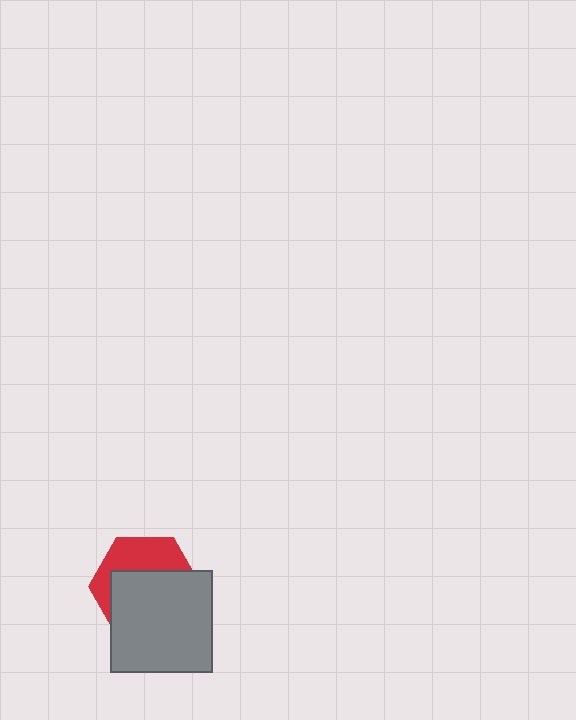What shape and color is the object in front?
The object in front is a gray square.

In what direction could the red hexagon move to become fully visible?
The red hexagon could move up. That would shift it out from behind the gray square entirely.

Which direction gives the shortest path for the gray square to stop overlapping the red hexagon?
Moving down gives the shortest separation.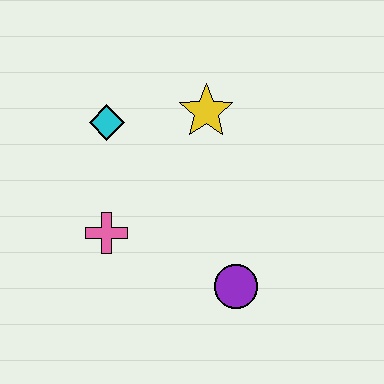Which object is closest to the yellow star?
The cyan diamond is closest to the yellow star.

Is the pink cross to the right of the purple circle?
No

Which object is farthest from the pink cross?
The yellow star is farthest from the pink cross.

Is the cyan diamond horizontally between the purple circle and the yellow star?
No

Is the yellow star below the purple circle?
No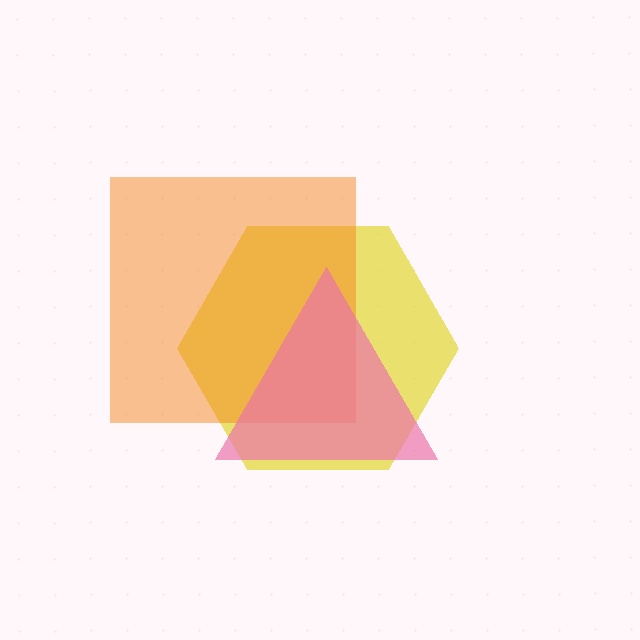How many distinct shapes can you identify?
There are 3 distinct shapes: a yellow hexagon, an orange square, a pink triangle.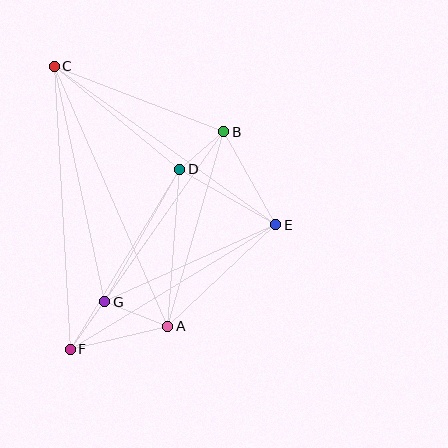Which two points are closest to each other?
Points B and D are closest to each other.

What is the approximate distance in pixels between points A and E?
The distance between A and E is approximately 149 pixels.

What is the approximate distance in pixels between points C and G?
The distance between C and G is approximately 241 pixels.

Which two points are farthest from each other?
Points A and C are farthest from each other.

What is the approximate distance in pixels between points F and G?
The distance between F and G is approximately 59 pixels.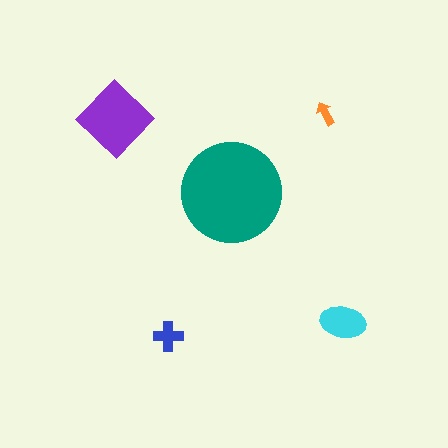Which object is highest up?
The orange arrow is topmost.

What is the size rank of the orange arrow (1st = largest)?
5th.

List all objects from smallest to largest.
The orange arrow, the blue cross, the cyan ellipse, the purple diamond, the teal circle.